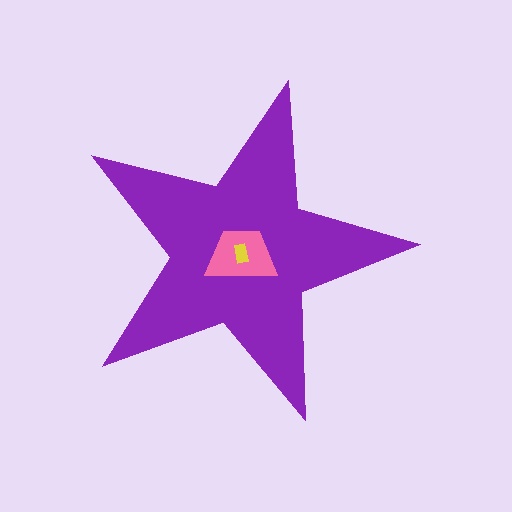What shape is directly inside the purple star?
The pink trapezoid.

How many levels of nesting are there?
3.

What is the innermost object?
The yellow rectangle.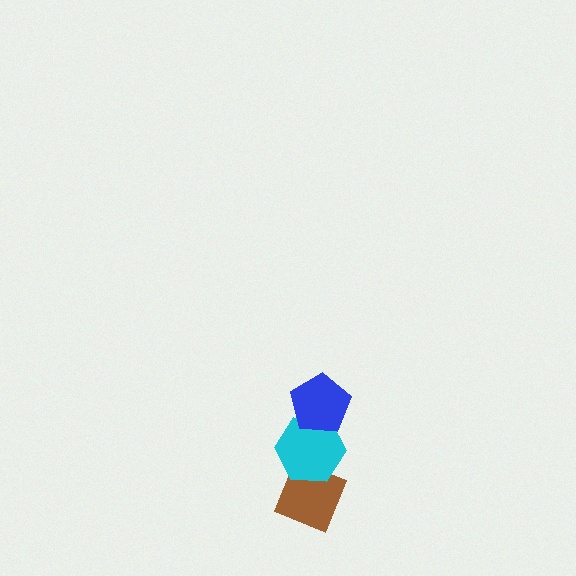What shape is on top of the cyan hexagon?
The blue pentagon is on top of the cyan hexagon.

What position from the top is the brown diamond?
The brown diamond is 3rd from the top.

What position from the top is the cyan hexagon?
The cyan hexagon is 2nd from the top.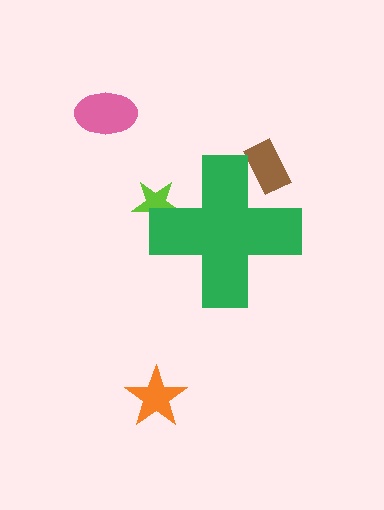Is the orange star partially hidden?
No, the orange star is fully visible.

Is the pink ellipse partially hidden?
No, the pink ellipse is fully visible.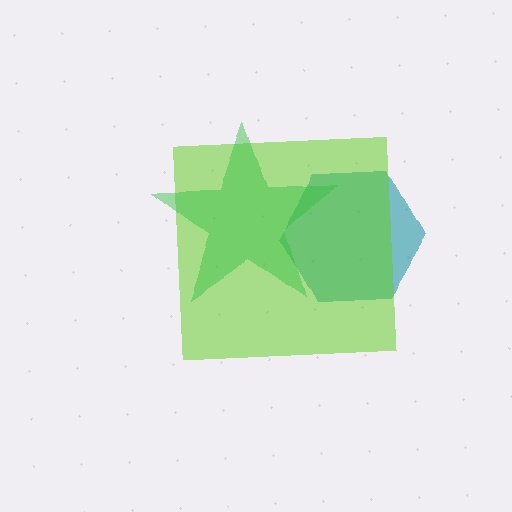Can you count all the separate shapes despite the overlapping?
Yes, there are 3 separate shapes.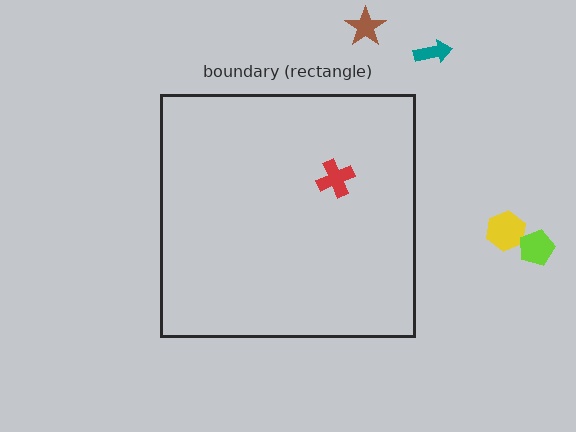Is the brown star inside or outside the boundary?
Outside.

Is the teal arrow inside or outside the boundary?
Outside.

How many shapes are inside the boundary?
1 inside, 4 outside.